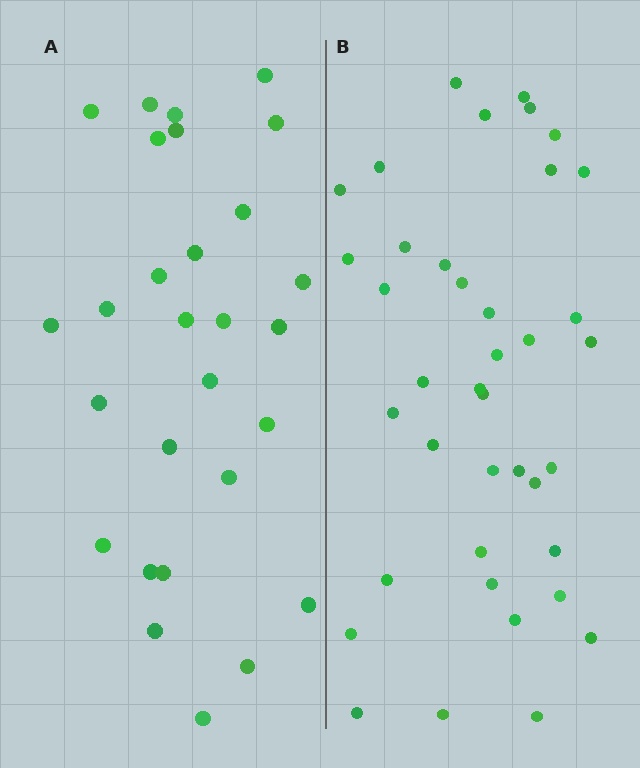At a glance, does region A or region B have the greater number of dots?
Region B (the right region) has more dots.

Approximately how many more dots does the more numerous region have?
Region B has roughly 12 or so more dots than region A.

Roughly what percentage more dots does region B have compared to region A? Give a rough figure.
About 40% more.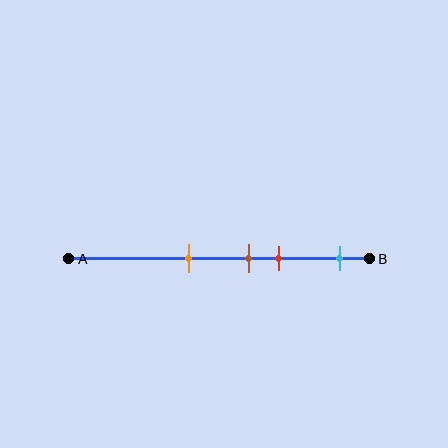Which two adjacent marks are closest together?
The brown and red marks are the closest adjacent pair.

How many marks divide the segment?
There are 4 marks dividing the segment.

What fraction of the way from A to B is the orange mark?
The orange mark is approximately 40% (0.4) of the way from A to B.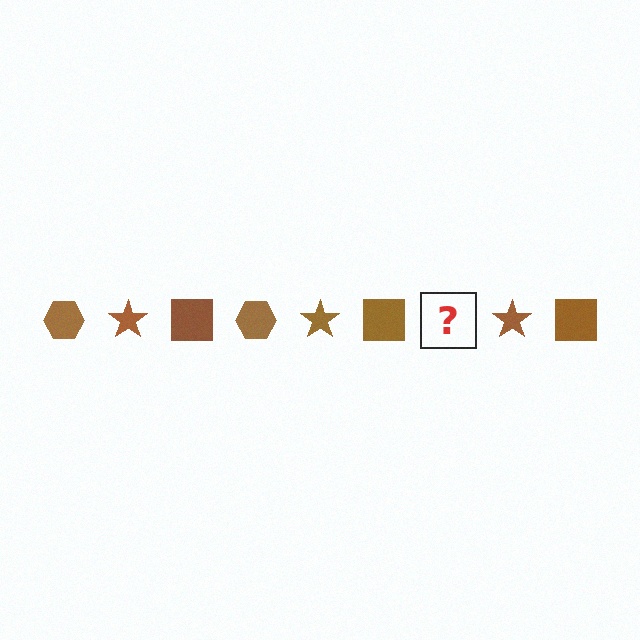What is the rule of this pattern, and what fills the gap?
The rule is that the pattern cycles through hexagon, star, square shapes in brown. The gap should be filled with a brown hexagon.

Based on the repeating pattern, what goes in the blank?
The blank should be a brown hexagon.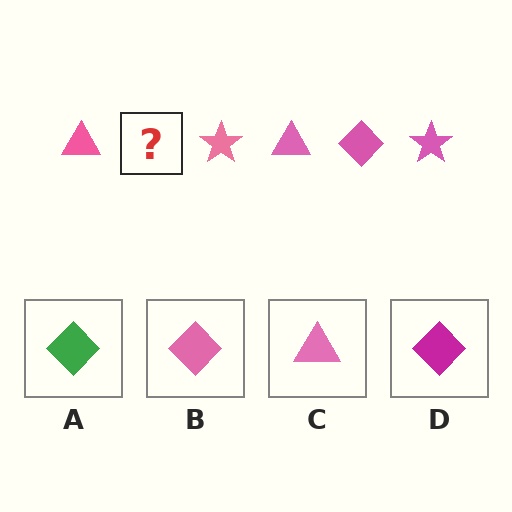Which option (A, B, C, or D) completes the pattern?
B.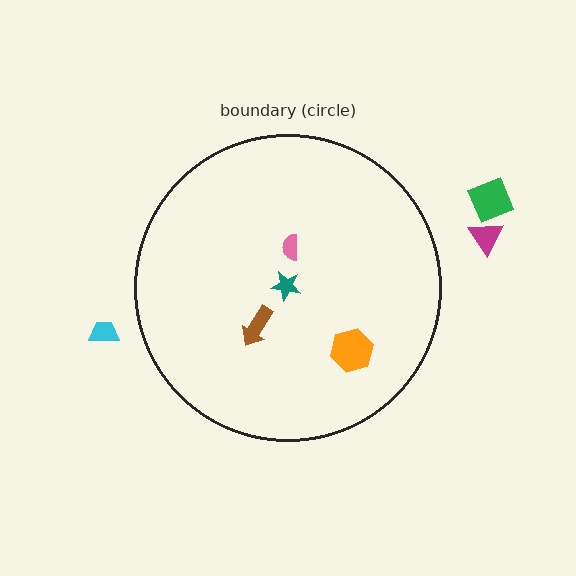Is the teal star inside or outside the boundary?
Inside.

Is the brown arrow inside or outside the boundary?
Inside.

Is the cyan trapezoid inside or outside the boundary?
Outside.